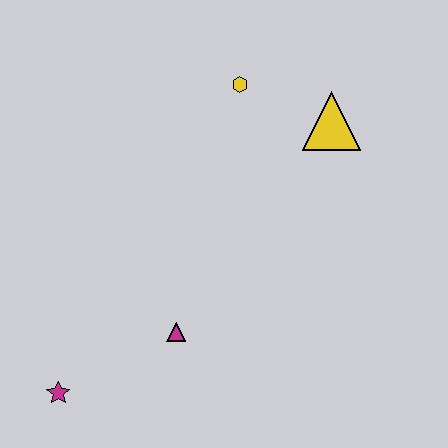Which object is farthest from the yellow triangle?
The magenta star is farthest from the yellow triangle.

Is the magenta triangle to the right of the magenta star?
Yes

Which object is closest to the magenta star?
The magenta triangle is closest to the magenta star.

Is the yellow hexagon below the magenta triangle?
No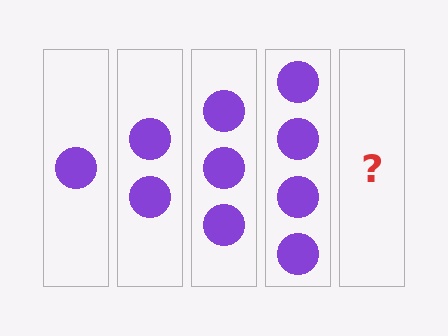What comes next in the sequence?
The next element should be 5 circles.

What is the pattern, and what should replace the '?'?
The pattern is that each step adds one more circle. The '?' should be 5 circles.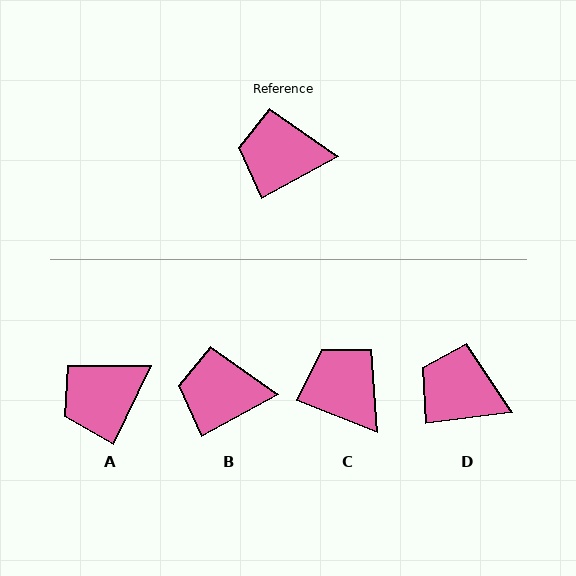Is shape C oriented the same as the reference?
No, it is off by about 50 degrees.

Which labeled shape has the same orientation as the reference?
B.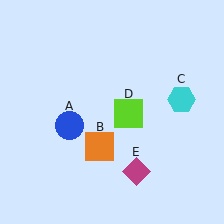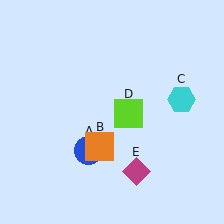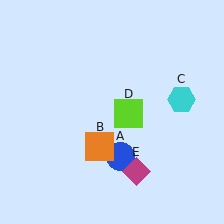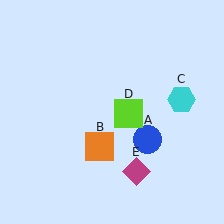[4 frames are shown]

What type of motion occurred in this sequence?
The blue circle (object A) rotated counterclockwise around the center of the scene.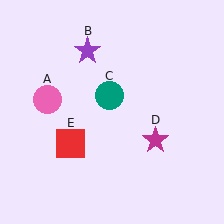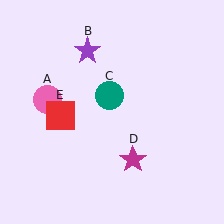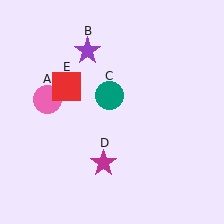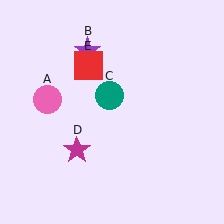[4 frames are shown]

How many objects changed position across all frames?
2 objects changed position: magenta star (object D), red square (object E).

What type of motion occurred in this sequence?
The magenta star (object D), red square (object E) rotated clockwise around the center of the scene.